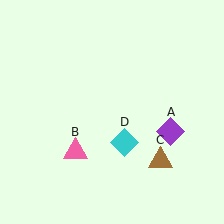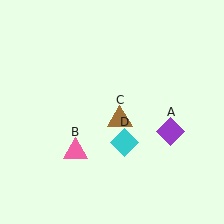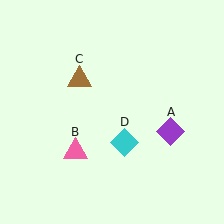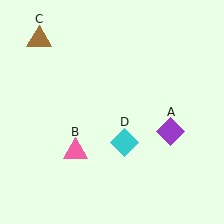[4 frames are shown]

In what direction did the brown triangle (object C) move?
The brown triangle (object C) moved up and to the left.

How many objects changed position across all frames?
1 object changed position: brown triangle (object C).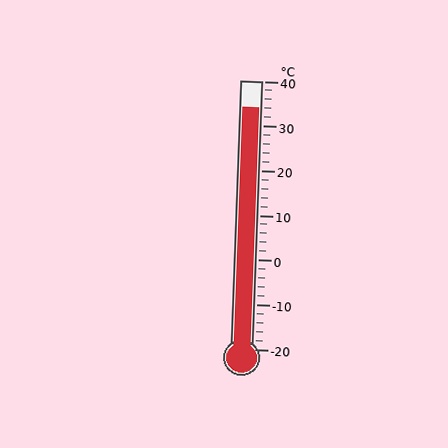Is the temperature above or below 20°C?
The temperature is above 20°C.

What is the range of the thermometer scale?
The thermometer scale ranges from -20°C to 40°C.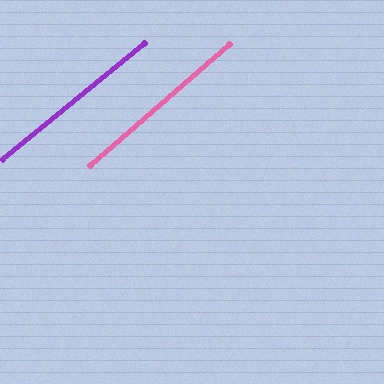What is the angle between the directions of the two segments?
Approximately 2 degrees.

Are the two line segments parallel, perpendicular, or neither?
Parallel — their directions differ by only 1.8°.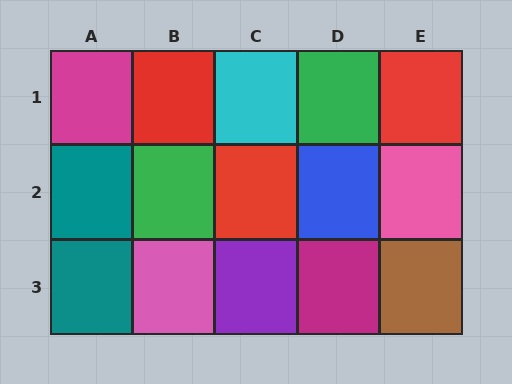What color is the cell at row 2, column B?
Green.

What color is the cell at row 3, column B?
Pink.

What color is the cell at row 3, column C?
Purple.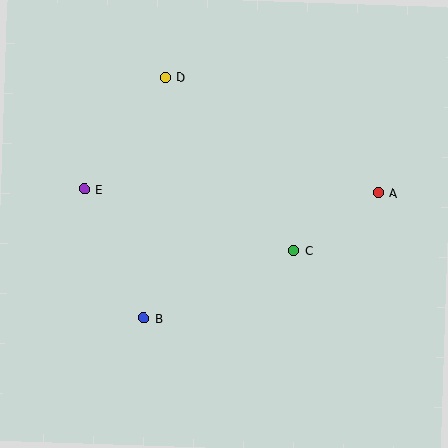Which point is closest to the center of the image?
Point C at (294, 251) is closest to the center.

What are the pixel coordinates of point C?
Point C is at (294, 251).